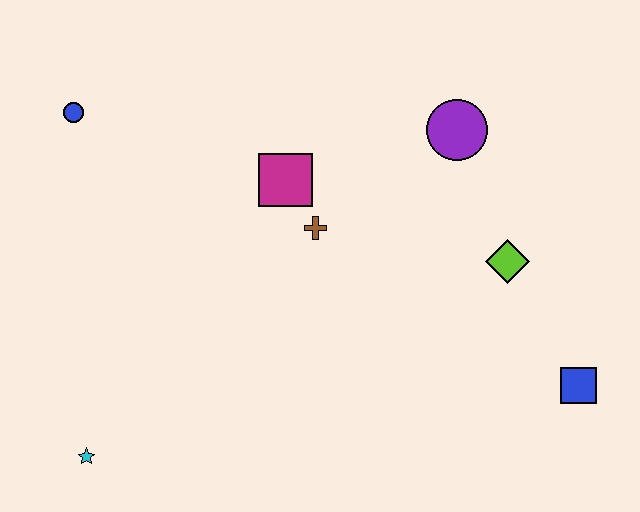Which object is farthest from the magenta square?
The blue square is farthest from the magenta square.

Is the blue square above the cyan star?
Yes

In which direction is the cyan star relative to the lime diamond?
The cyan star is to the left of the lime diamond.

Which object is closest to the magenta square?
The brown cross is closest to the magenta square.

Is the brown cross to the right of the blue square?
No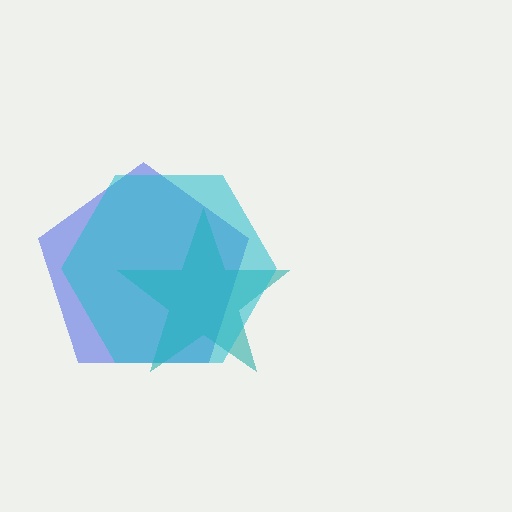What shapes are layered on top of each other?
The layered shapes are: a blue pentagon, a teal star, a cyan hexagon.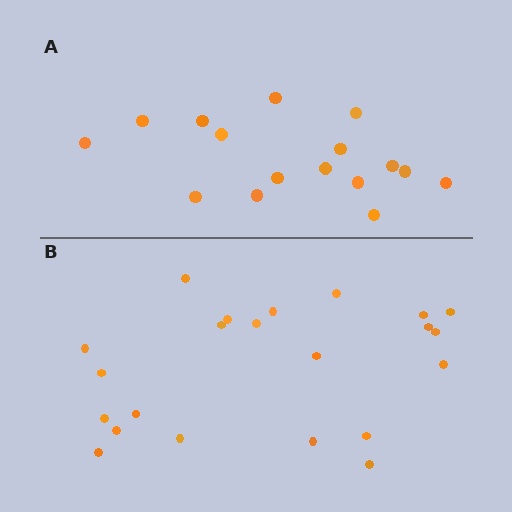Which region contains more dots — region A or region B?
Region B (the bottom region) has more dots.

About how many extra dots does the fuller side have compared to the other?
Region B has about 6 more dots than region A.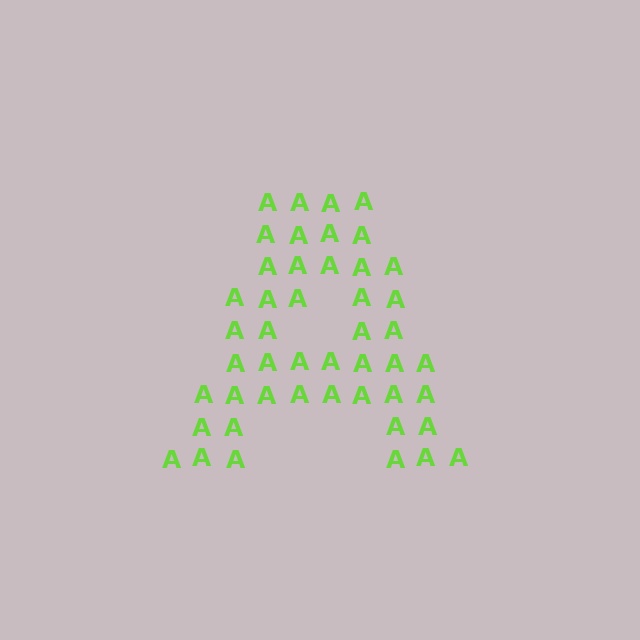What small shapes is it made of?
It is made of small letter A's.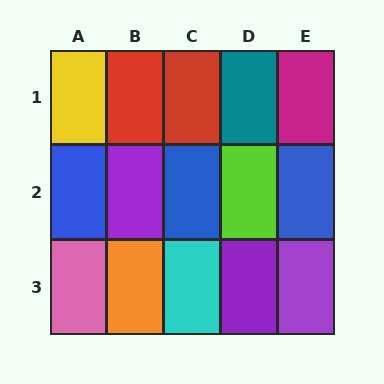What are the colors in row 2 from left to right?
Blue, purple, blue, lime, blue.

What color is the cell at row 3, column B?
Orange.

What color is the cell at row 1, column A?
Yellow.